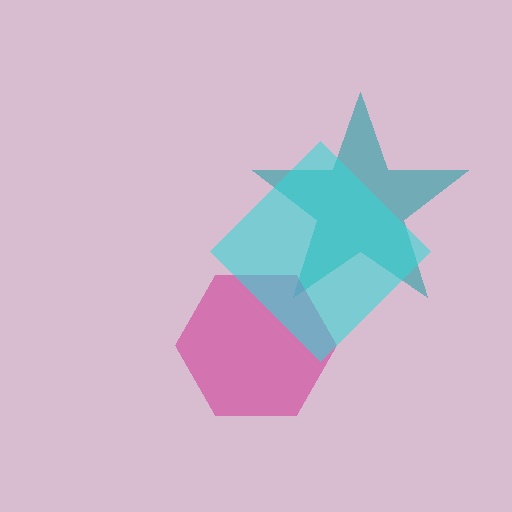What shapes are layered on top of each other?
The layered shapes are: a teal star, a magenta hexagon, a cyan diamond.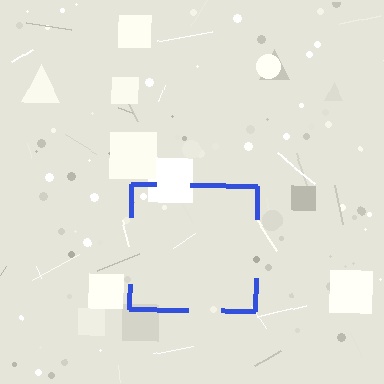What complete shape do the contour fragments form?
The contour fragments form a square.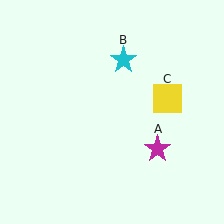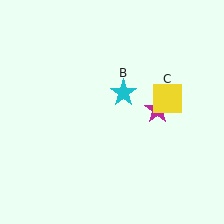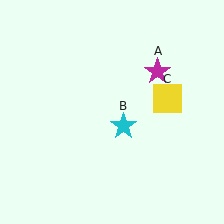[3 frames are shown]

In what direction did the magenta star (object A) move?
The magenta star (object A) moved up.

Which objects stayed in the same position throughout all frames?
Yellow square (object C) remained stationary.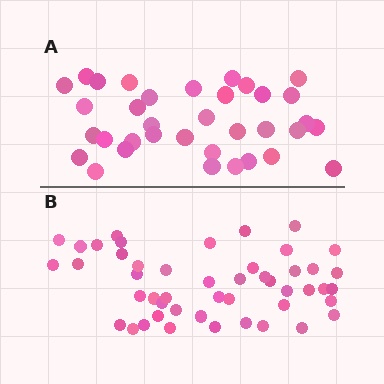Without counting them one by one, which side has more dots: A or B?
Region B (the bottom region) has more dots.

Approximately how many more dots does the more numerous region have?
Region B has approximately 15 more dots than region A.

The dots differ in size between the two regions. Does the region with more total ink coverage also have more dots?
No. Region A has more total ink coverage because its dots are larger, but region B actually contains more individual dots. Total area can be misleading — the number of items is what matters here.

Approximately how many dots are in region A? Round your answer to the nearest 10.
About 40 dots. (The exact count is 35, which rounds to 40.)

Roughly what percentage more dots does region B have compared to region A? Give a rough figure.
About 35% more.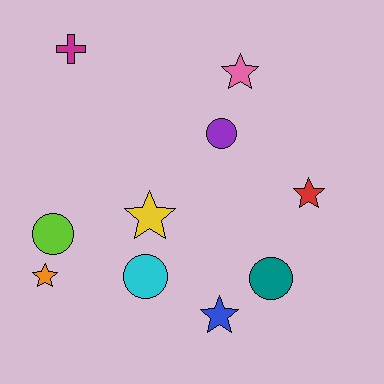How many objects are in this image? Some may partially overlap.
There are 10 objects.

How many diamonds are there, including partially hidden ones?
There are no diamonds.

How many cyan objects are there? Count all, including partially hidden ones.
There is 1 cyan object.